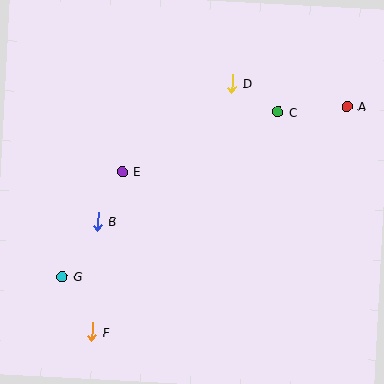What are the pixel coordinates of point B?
Point B is at (97, 221).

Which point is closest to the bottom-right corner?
Point A is closest to the bottom-right corner.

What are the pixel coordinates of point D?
Point D is at (232, 83).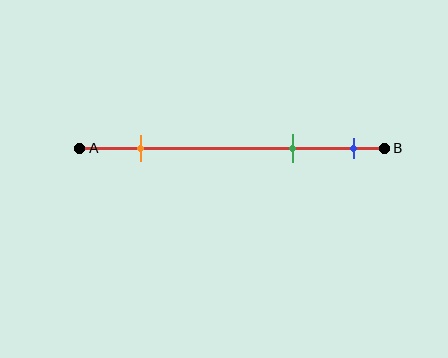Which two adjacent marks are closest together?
The green and blue marks are the closest adjacent pair.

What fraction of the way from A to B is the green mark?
The green mark is approximately 70% (0.7) of the way from A to B.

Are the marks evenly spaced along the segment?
No, the marks are not evenly spaced.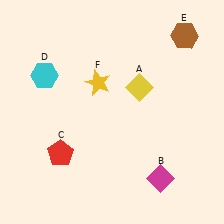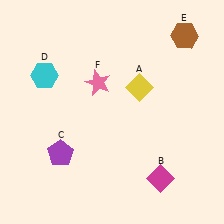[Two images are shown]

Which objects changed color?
C changed from red to purple. F changed from yellow to pink.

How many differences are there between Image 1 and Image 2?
There are 2 differences between the two images.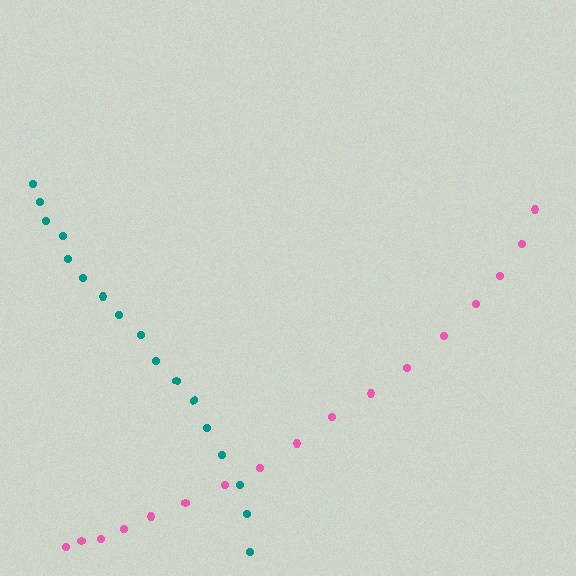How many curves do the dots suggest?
There are 2 distinct paths.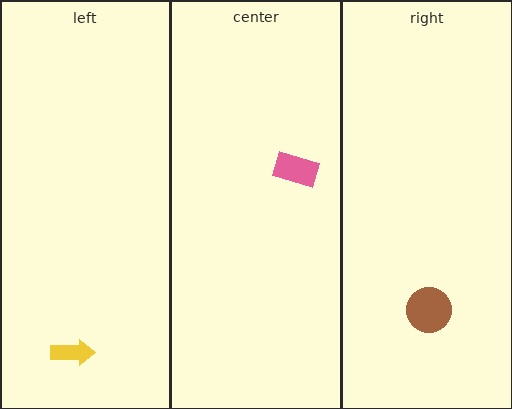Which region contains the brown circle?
The right region.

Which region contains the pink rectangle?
The center region.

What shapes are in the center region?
The pink rectangle.